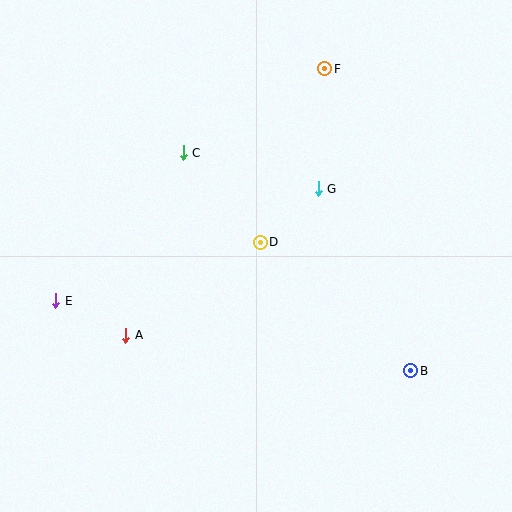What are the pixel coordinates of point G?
Point G is at (318, 189).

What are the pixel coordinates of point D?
Point D is at (260, 242).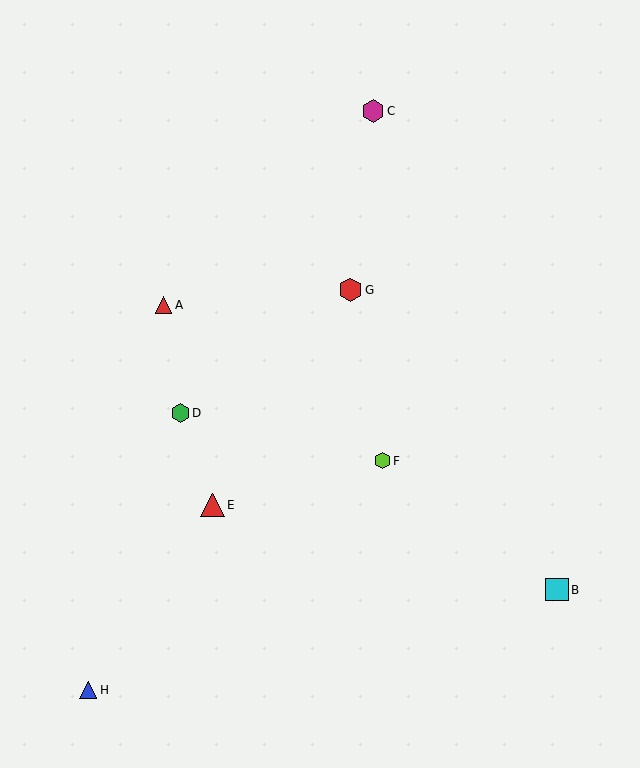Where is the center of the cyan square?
The center of the cyan square is at (557, 590).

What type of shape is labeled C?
Shape C is a magenta hexagon.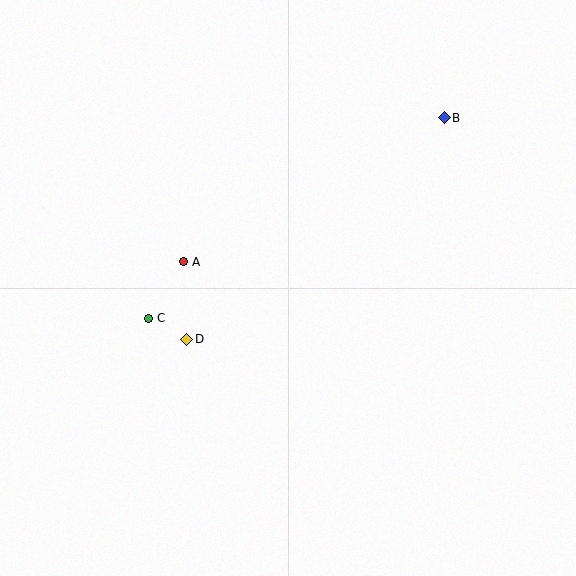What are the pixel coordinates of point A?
Point A is at (184, 262).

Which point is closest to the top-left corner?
Point A is closest to the top-left corner.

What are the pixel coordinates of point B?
Point B is at (444, 118).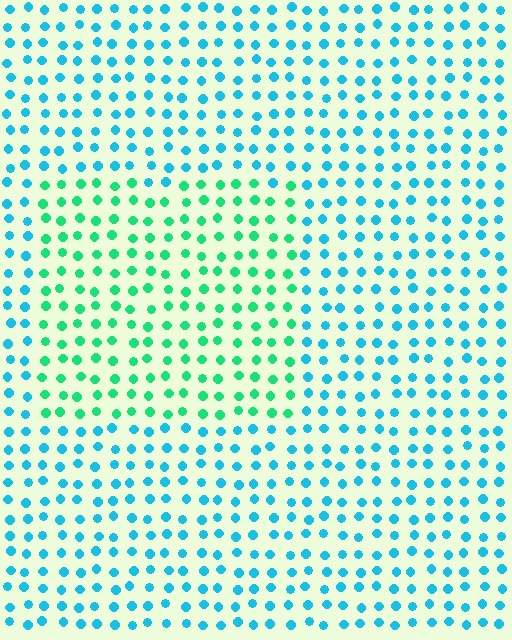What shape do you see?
I see a rectangle.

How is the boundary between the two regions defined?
The boundary is defined purely by a slight shift in hue (about 42 degrees). Spacing, size, and orientation are identical on both sides.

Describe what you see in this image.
The image is filled with small cyan elements in a uniform arrangement. A rectangle-shaped region is visible where the elements are tinted to a slightly different hue, forming a subtle color boundary.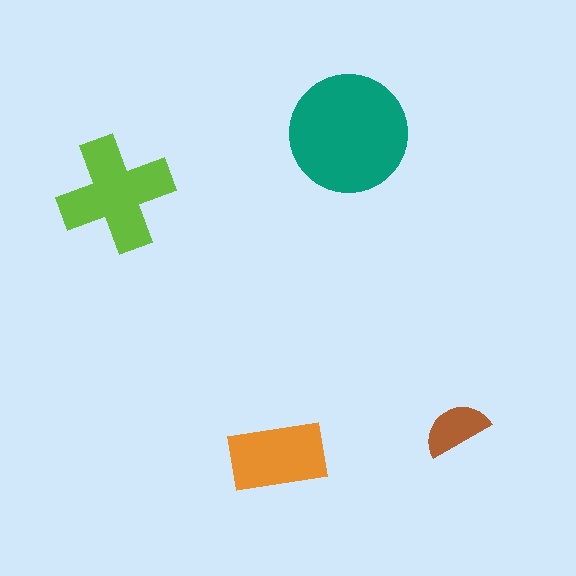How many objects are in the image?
There are 4 objects in the image.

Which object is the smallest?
The brown semicircle.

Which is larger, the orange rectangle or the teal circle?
The teal circle.